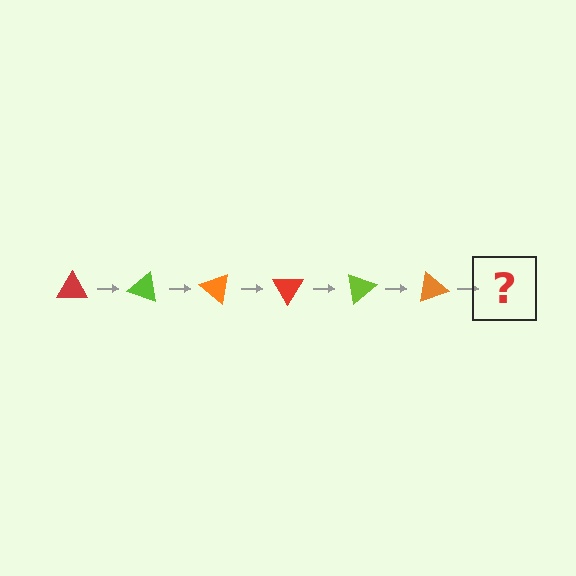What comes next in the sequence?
The next element should be a red triangle, rotated 120 degrees from the start.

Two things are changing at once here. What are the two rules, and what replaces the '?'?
The two rules are that it rotates 20 degrees each step and the color cycles through red, lime, and orange. The '?' should be a red triangle, rotated 120 degrees from the start.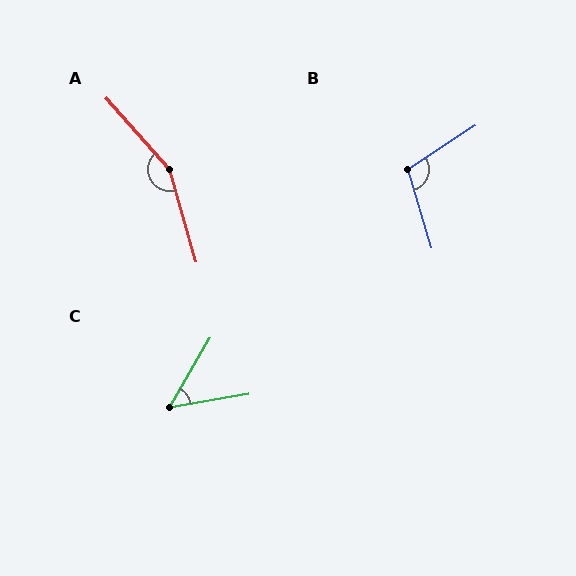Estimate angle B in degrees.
Approximately 107 degrees.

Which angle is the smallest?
C, at approximately 50 degrees.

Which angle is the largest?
A, at approximately 154 degrees.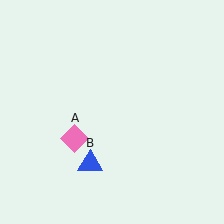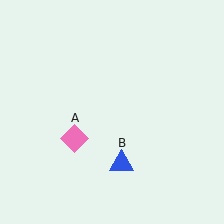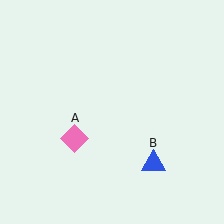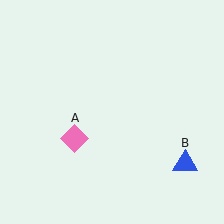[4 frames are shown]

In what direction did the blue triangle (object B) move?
The blue triangle (object B) moved right.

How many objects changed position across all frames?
1 object changed position: blue triangle (object B).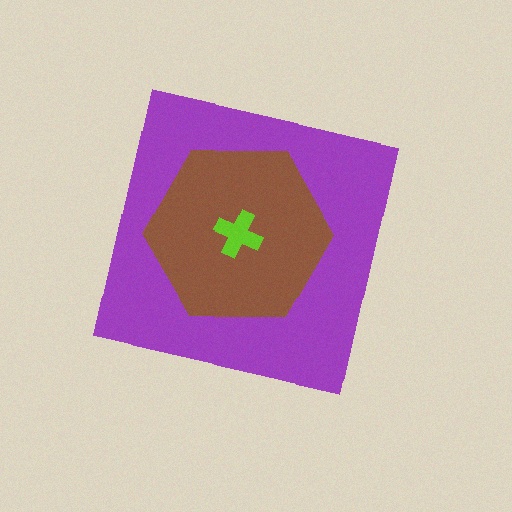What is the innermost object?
The lime cross.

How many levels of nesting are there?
3.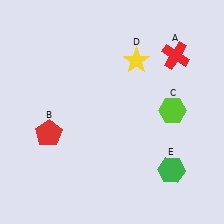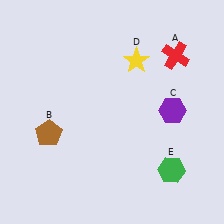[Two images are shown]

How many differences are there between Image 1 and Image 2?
There are 2 differences between the two images.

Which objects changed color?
B changed from red to brown. C changed from lime to purple.